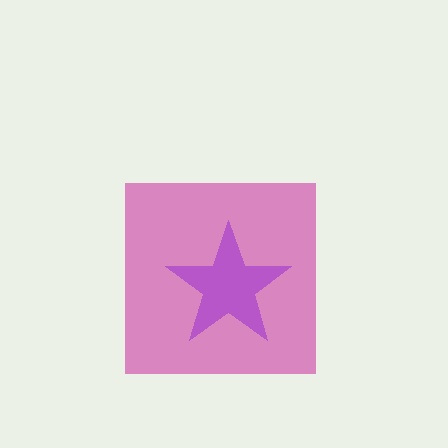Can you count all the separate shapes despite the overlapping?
Yes, there are 2 separate shapes.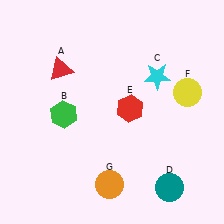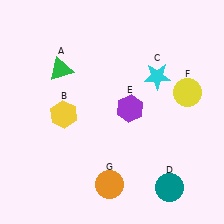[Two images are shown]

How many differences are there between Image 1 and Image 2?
There are 3 differences between the two images.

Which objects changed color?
A changed from red to green. B changed from green to yellow. E changed from red to purple.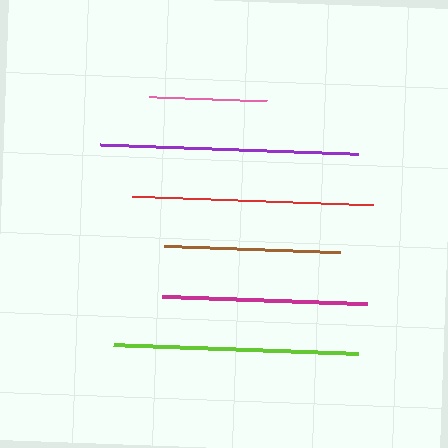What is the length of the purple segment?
The purple segment is approximately 258 pixels long.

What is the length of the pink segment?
The pink segment is approximately 117 pixels long.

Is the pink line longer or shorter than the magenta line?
The magenta line is longer than the pink line.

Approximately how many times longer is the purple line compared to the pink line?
The purple line is approximately 2.2 times the length of the pink line.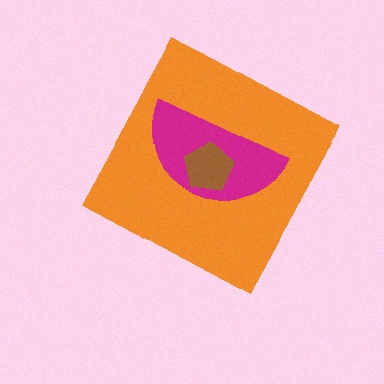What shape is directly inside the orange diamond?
The magenta semicircle.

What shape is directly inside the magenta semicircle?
The brown pentagon.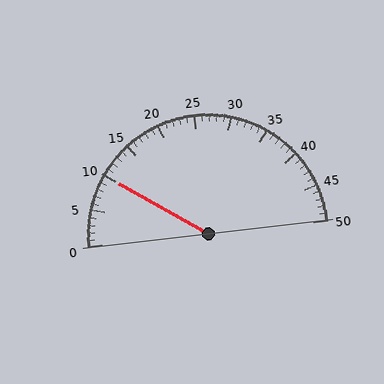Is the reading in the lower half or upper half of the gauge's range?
The reading is in the lower half of the range (0 to 50).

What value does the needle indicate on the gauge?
The needle indicates approximately 10.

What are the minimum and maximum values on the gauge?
The gauge ranges from 0 to 50.